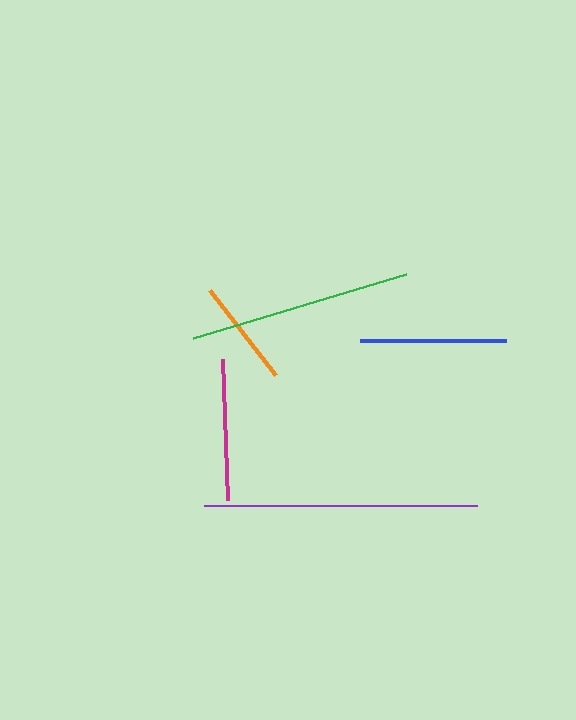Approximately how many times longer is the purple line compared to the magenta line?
The purple line is approximately 1.9 times the length of the magenta line.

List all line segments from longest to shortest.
From longest to shortest: purple, green, blue, magenta, orange.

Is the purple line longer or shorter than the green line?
The purple line is longer than the green line.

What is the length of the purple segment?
The purple segment is approximately 273 pixels long.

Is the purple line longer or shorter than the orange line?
The purple line is longer than the orange line.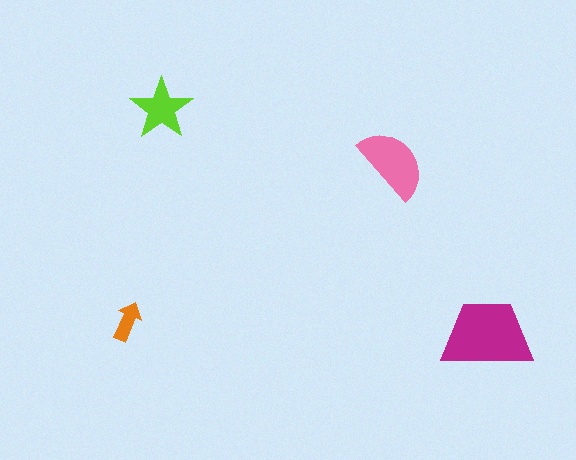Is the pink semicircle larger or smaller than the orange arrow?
Larger.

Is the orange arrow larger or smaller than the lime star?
Smaller.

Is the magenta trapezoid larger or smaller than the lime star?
Larger.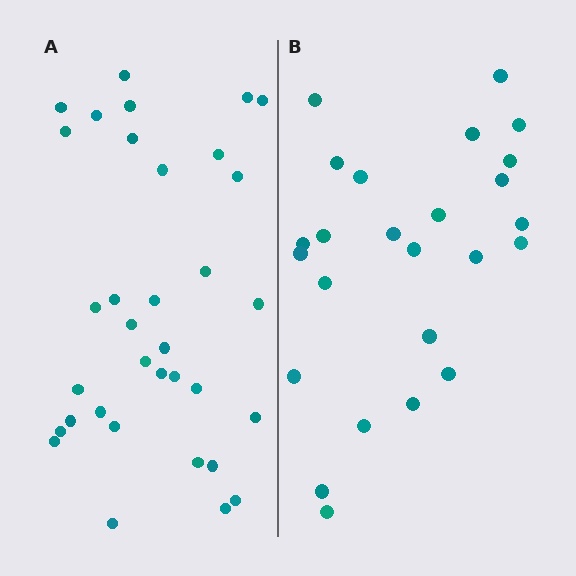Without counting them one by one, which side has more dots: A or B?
Region A (the left region) has more dots.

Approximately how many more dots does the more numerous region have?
Region A has roughly 8 or so more dots than region B.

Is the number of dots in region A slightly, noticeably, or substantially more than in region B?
Region A has noticeably more, but not dramatically so. The ratio is roughly 1.4 to 1.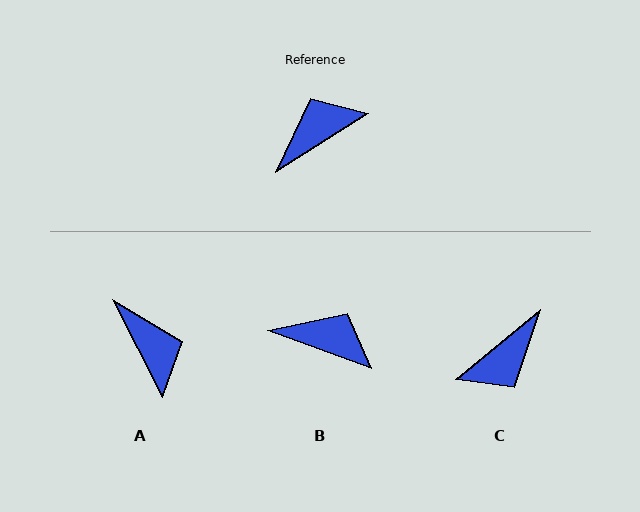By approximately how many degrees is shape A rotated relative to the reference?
Approximately 95 degrees clockwise.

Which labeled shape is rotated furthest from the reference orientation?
C, about 172 degrees away.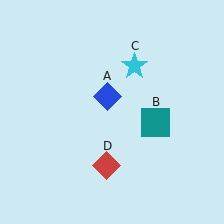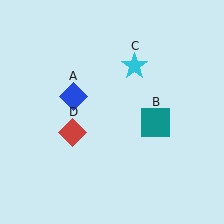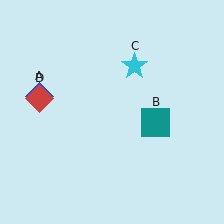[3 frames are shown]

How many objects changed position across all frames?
2 objects changed position: blue diamond (object A), red diamond (object D).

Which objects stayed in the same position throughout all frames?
Teal square (object B) and cyan star (object C) remained stationary.